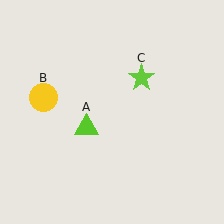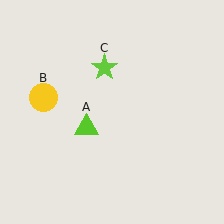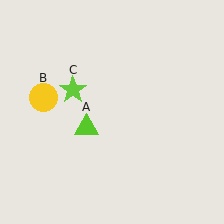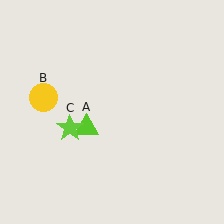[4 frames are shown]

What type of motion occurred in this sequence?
The lime star (object C) rotated counterclockwise around the center of the scene.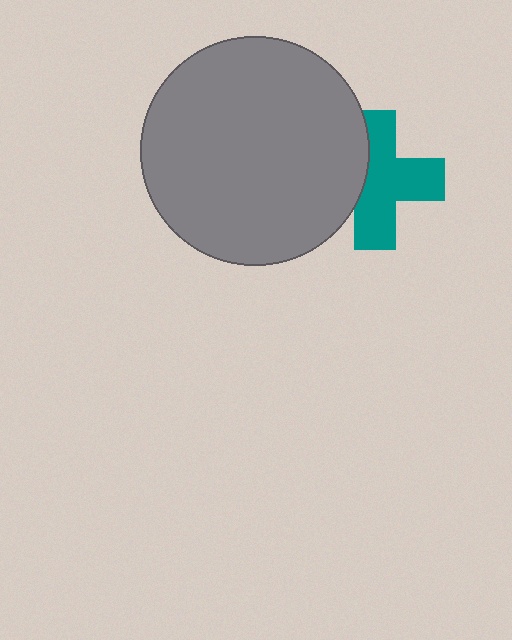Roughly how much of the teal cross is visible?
Most of it is visible (roughly 67%).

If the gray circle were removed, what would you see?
You would see the complete teal cross.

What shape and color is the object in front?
The object in front is a gray circle.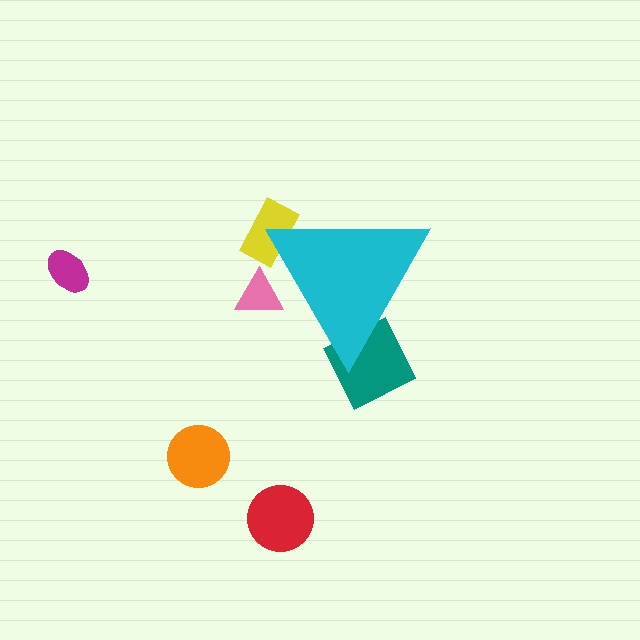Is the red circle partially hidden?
No, the red circle is fully visible.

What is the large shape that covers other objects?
A cyan triangle.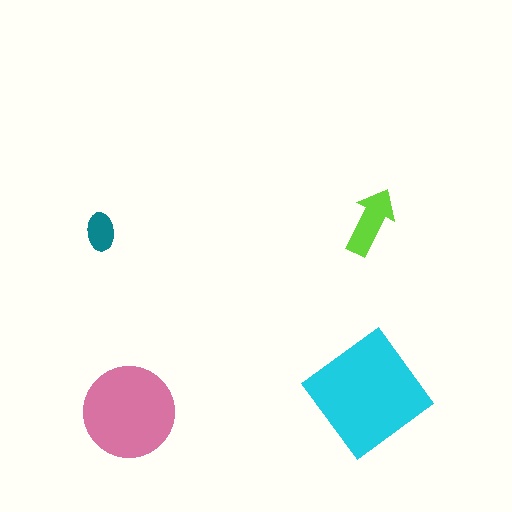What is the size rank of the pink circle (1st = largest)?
2nd.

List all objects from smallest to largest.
The teal ellipse, the lime arrow, the pink circle, the cyan diamond.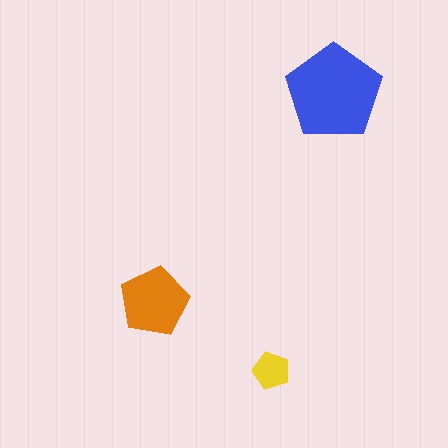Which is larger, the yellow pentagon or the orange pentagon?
The orange one.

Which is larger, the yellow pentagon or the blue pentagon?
The blue one.